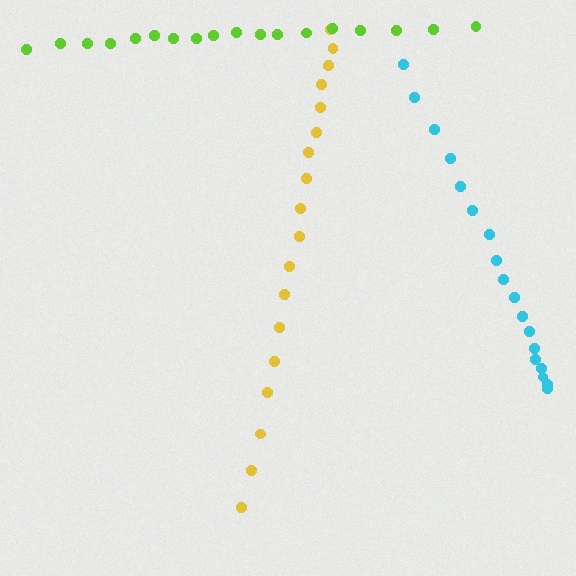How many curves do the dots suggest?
There are 3 distinct paths.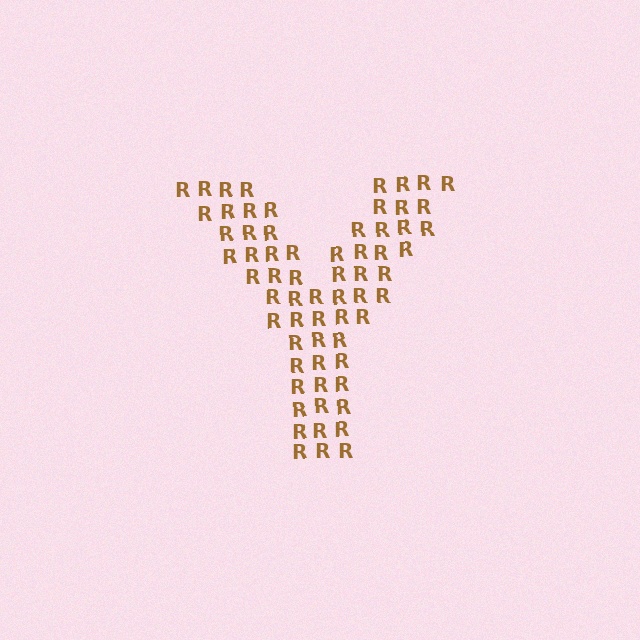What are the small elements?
The small elements are letter R's.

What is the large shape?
The large shape is the letter Y.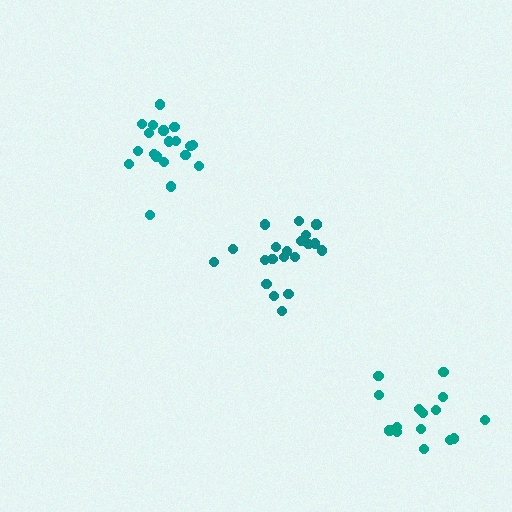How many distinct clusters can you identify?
There are 3 distinct clusters.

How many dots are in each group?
Group 1: 20 dots, Group 2: 16 dots, Group 3: 19 dots (55 total).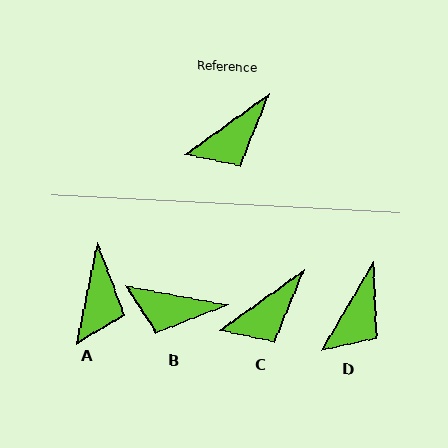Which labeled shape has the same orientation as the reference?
C.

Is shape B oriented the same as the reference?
No, it is off by about 46 degrees.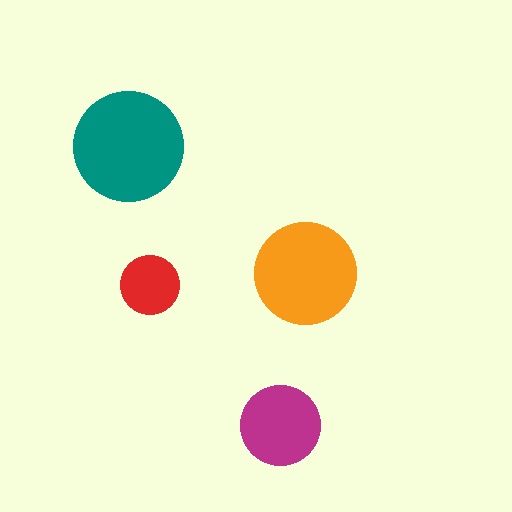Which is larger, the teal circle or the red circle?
The teal one.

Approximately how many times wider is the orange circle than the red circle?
About 1.5 times wider.